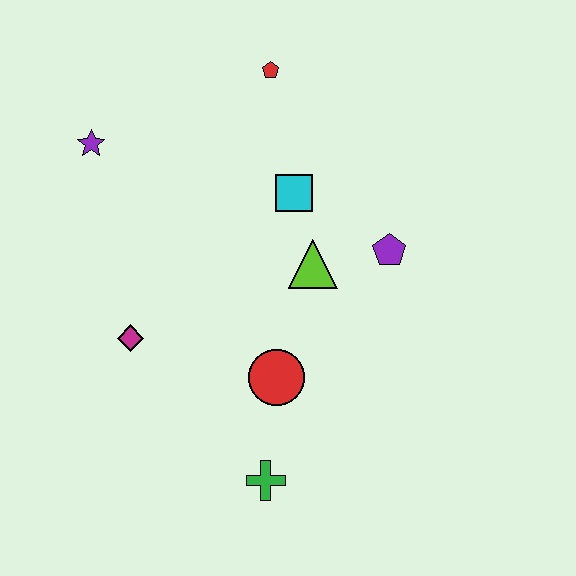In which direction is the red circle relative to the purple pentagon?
The red circle is below the purple pentagon.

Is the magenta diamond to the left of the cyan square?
Yes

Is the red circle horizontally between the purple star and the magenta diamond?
No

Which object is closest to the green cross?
The red circle is closest to the green cross.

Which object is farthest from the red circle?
The red pentagon is farthest from the red circle.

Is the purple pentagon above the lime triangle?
Yes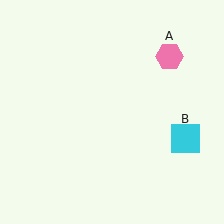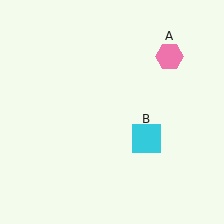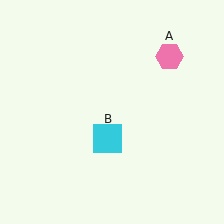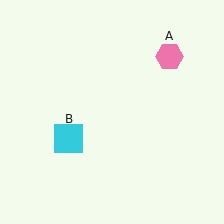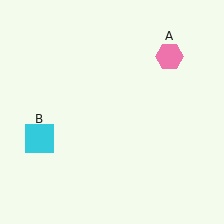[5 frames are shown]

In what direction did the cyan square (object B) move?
The cyan square (object B) moved left.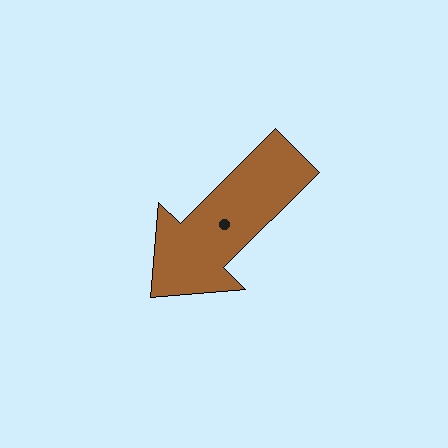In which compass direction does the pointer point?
Southwest.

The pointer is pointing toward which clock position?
Roughly 8 o'clock.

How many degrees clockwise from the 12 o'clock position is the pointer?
Approximately 225 degrees.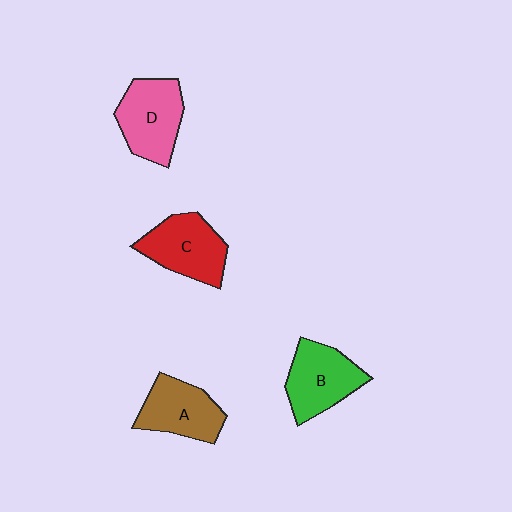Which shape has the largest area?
Shape D (pink).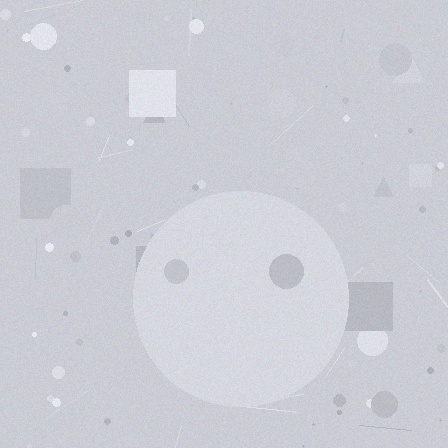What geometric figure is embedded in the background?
A circle is embedded in the background.